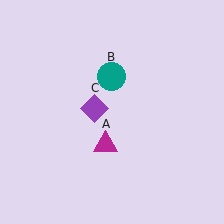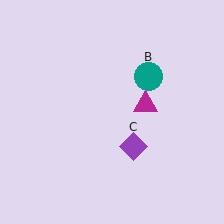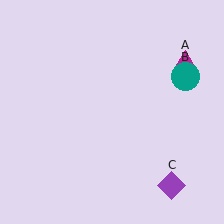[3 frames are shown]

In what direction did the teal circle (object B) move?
The teal circle (object B) moved right.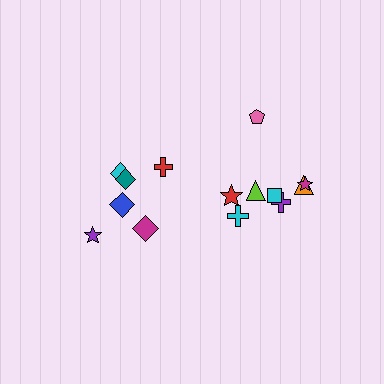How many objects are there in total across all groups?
There are 14 objects.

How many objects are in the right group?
There are 8 objects.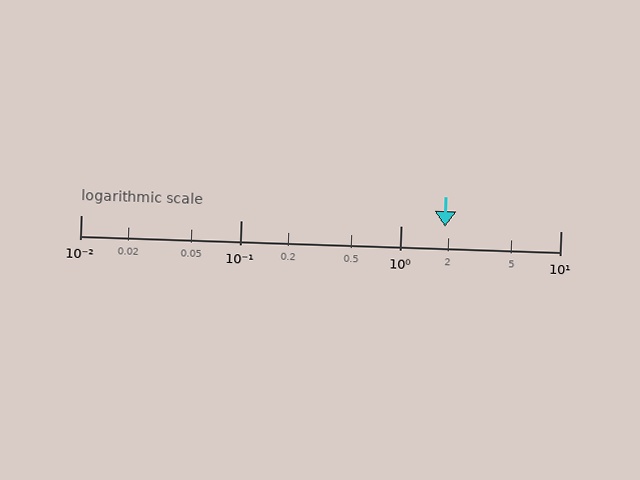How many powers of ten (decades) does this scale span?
The scale spans 3 decades, from 0.01 to 10.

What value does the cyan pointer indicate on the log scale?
The pointer indicates approximately 1.9.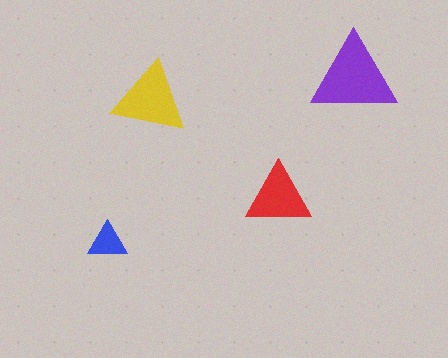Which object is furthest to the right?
The purple triangle is rightmost.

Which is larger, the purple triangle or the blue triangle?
The purple one.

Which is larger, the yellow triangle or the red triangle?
The yellow one.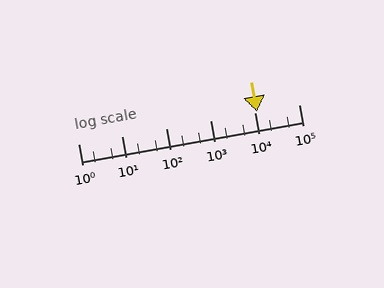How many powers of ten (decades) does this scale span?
The scale spans 5 decades, from 1 to 100000.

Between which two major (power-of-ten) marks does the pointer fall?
The pointer is between 10000 and 100000.